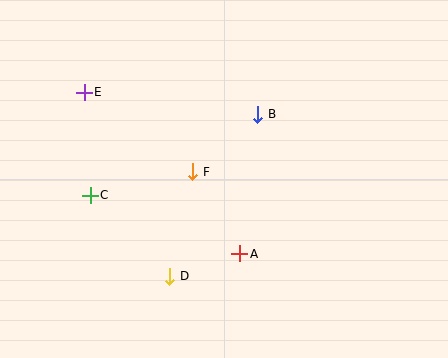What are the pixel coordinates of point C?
Point C is at (90, 195).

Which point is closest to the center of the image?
Point F at (193, 172) is closest to the center.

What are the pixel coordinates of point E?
Point E is at (84, 92).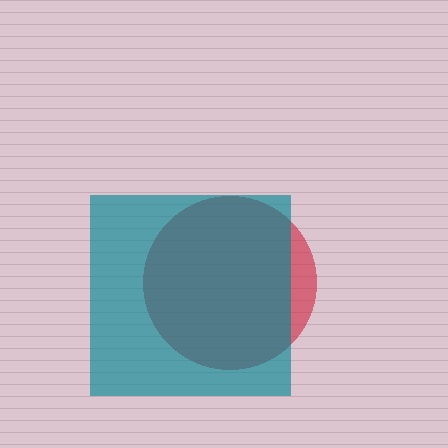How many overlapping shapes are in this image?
There are 2 overlapping shapes in the image.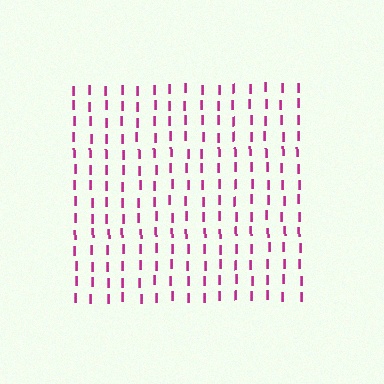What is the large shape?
The large shape is a square.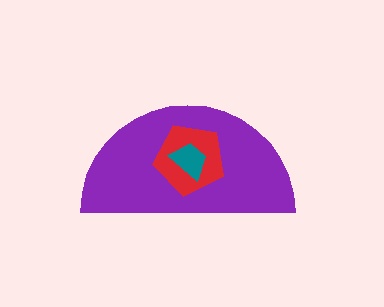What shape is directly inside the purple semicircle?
The red pentagon.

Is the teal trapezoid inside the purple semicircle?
Yes.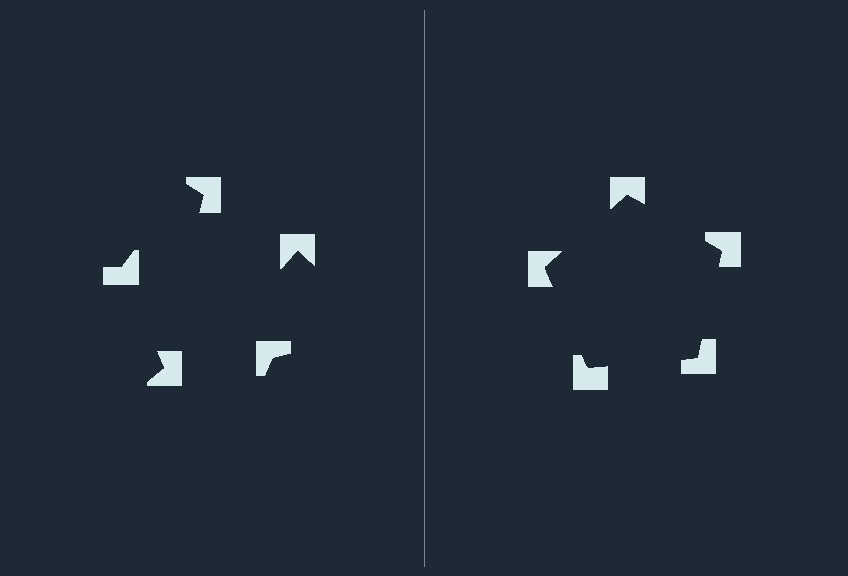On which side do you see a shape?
An illusory pentagon appears on the right side. On the left side the wedge cuts are rotated, so no coherent shape forms.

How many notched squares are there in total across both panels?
10 — 5 on each side.